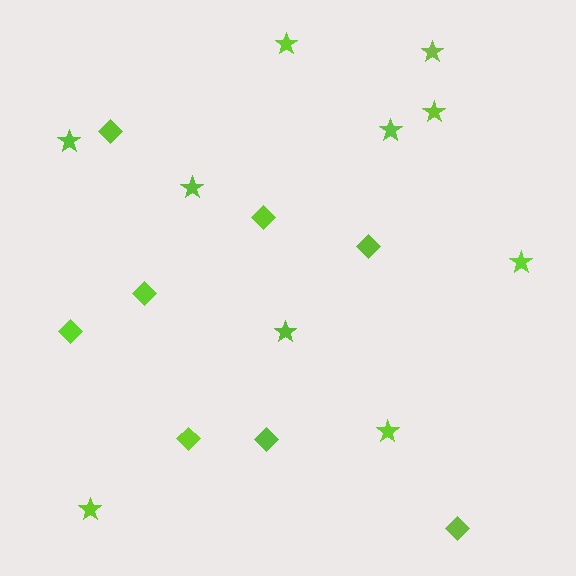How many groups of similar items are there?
There are 2 groups: one group of diamonds (8) and one group of stars (10).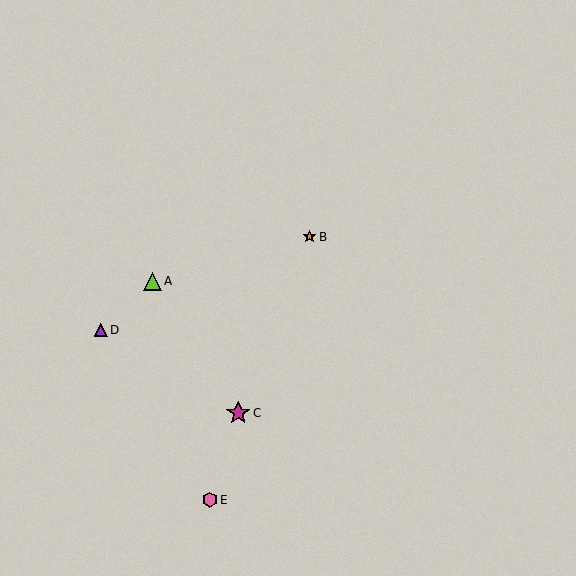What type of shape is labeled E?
Shape E is a pink hexagon.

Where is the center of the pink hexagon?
The center of the pink hexagon is at (210, 500).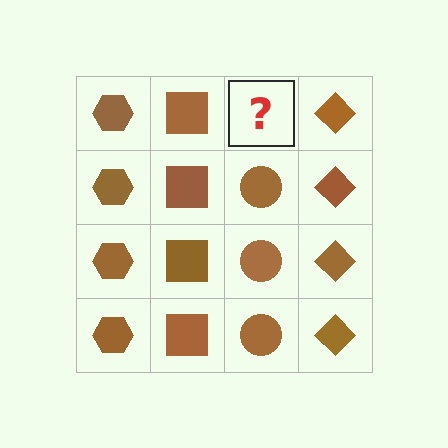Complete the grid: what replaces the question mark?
The question mark should be replaced with a brown circle.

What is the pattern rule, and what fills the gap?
The rule is that each column has a consistent shape. The gap should be filled with a brown circle.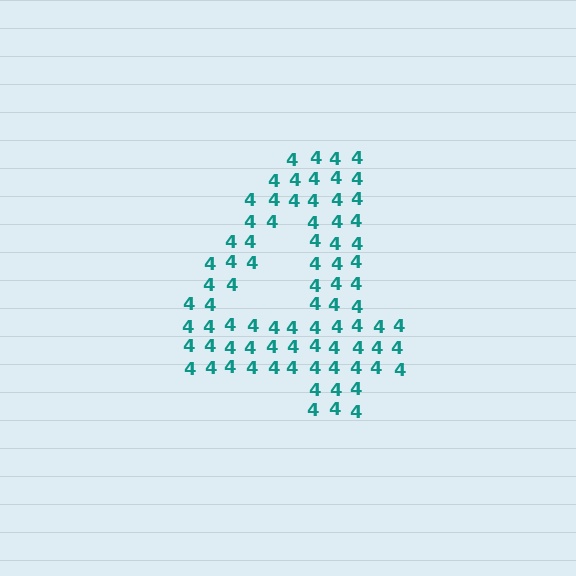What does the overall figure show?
The overall figure shows the digit 4.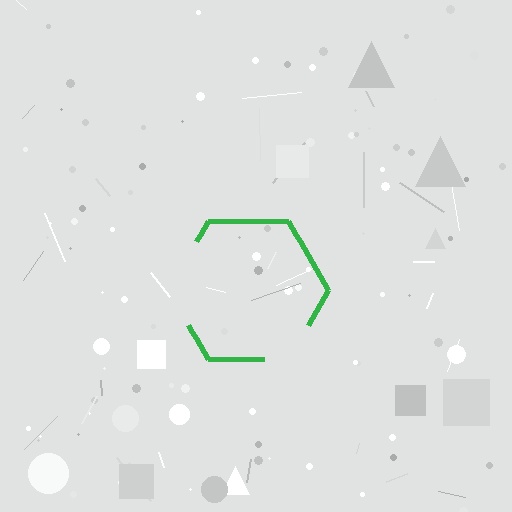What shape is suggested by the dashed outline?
The dashed outline suggests a hexagon.